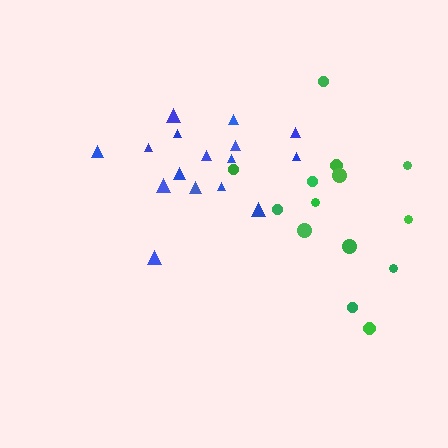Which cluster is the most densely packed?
Blue.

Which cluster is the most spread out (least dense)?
Green.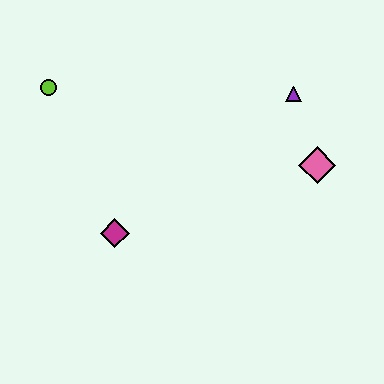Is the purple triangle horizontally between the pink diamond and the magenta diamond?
Yes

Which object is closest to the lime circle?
The magenta diamond is closest to the lime circle.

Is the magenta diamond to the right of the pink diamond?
No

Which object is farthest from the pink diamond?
The lime circle is farthest from the pink diamond.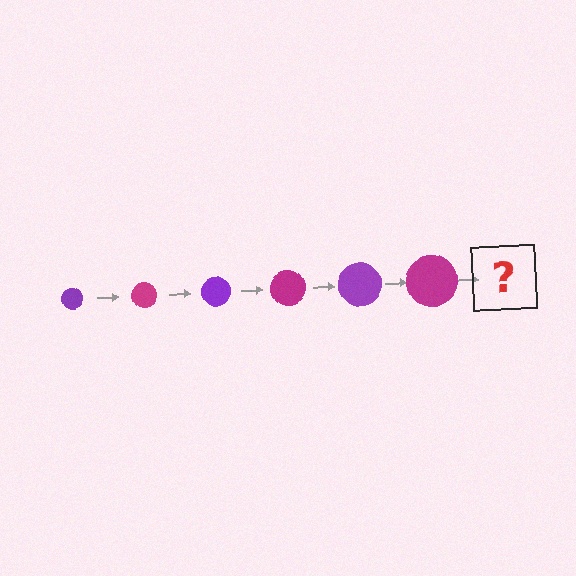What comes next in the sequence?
The next element should be a purple circle, larger than the previous one.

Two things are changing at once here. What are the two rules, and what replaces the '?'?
The two rules are that the circle grows larger each step and the color cycles through purple and magenta. The '?' should be a purple circle, larger than the previous one.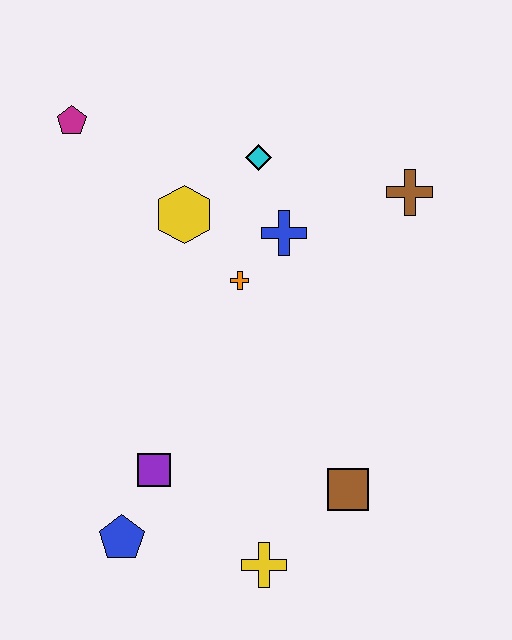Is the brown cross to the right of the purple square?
Yes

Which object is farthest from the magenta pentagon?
The yellow cross is farthest from the magenta pentagon.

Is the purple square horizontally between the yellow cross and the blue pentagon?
Yes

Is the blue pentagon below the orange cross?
Yes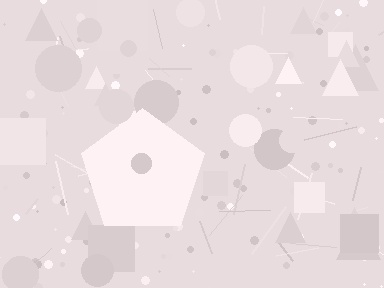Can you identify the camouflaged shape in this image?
The camouflaged shape is a pentagon.